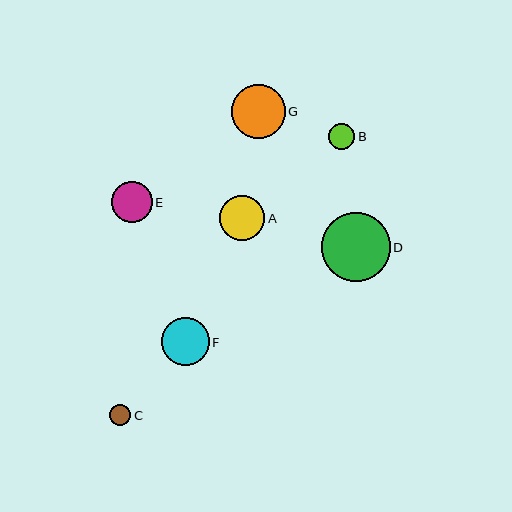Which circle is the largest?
Circle D is the largest with a size of approximately 69 pixels.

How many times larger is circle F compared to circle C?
Circle F is approximately 2.2 times the size of circle C.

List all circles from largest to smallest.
From largest to smallest: D, G, F, A, E, B, C.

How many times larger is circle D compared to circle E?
Circle D is approximately 1.7 times the size of circle E.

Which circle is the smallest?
Circle C is the smallest with a size of approximately 22 pixels.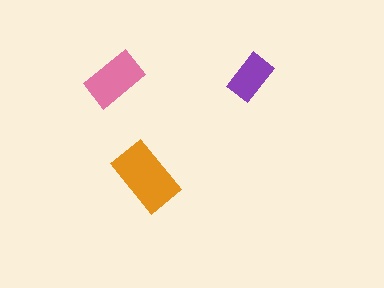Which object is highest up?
The purple rectangle is topmost.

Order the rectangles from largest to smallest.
the orange one, the pink one, the purple one.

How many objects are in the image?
There are 3 objects in the image.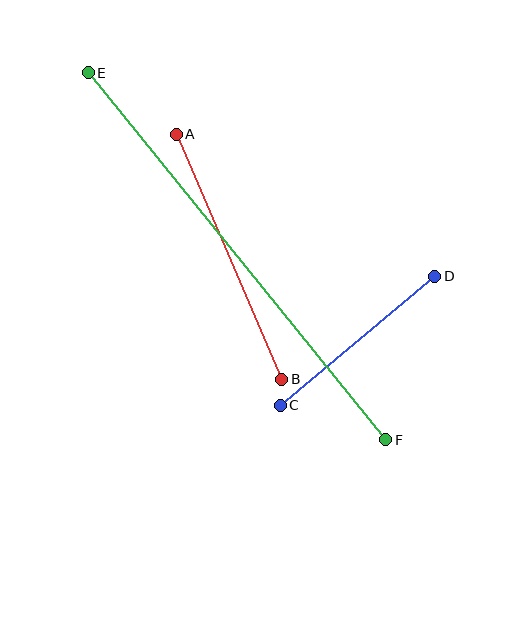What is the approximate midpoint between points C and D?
The midpoint is at approximately (358, 341) pixels.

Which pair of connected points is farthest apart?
Points E and F are farthest apart.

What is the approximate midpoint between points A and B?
The midpoint is at approximately (229, 257) pixels.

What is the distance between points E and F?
The distance is approximately 473 pixels.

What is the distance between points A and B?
The distance is approximately 267 pixels.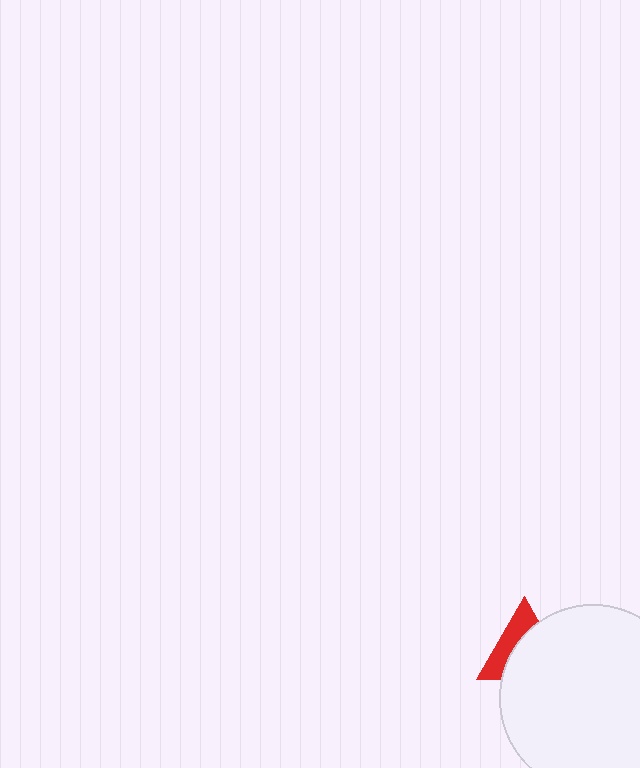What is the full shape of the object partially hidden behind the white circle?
The partially hidden object is a red triangle.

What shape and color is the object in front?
The object in front is a white circle.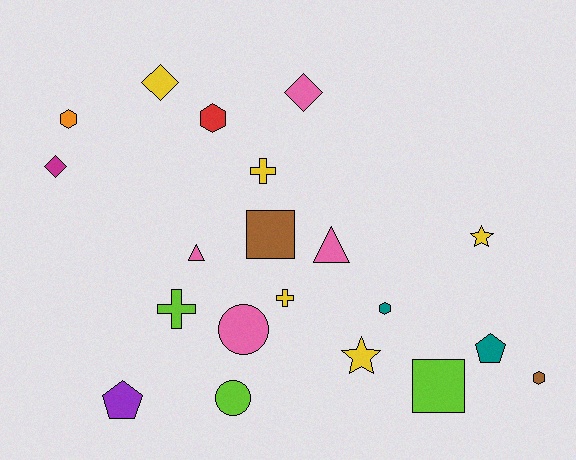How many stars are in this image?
There are 2 stars.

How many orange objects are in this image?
There is 1 orange object.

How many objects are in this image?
There are 20 objects.